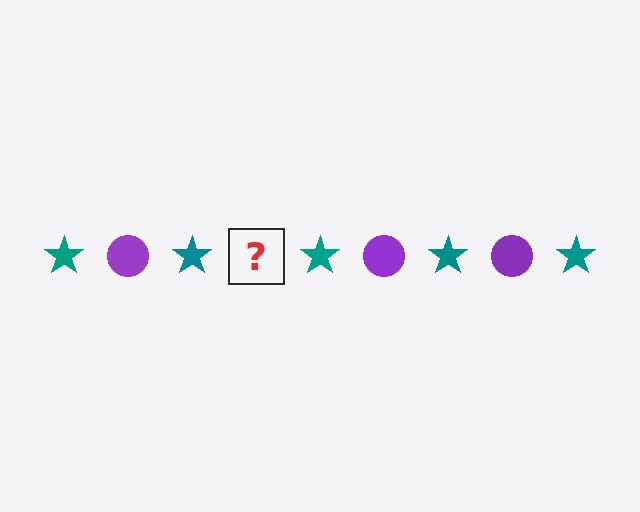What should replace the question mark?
The question mark should be replaced with a purple circle.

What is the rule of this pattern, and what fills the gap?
The rule is that the pattern alternates between teal star and purple circle. The gap should be filled with a purple circle.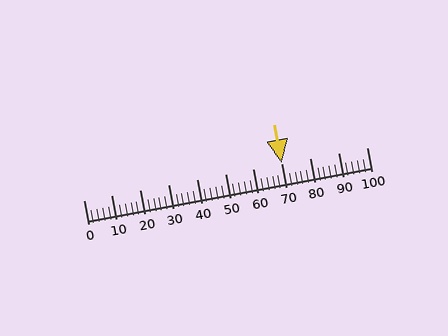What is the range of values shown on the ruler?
The ruler shows values from 0 to 100.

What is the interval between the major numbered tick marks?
The major tick marks are spaced 10 units apart.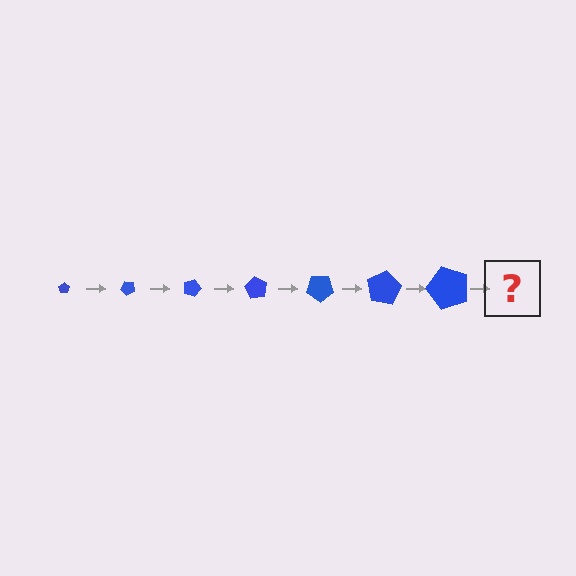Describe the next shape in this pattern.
It should be a pentagon, larger than the previous one and rotated 315 degrees from the start.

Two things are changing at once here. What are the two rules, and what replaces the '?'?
The two rules are that the pentagon grows larger each step and it rotates 45 degrees each step. The '?' should be a pentagon, larger than the previous one and rotated 315 degrees from the start.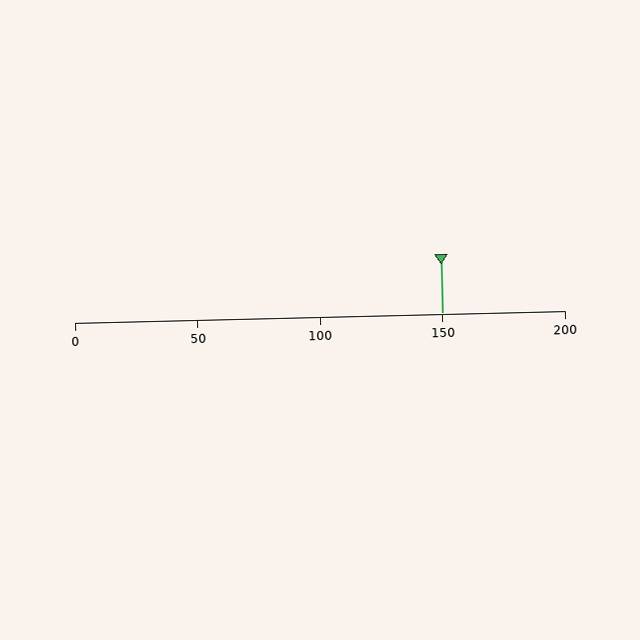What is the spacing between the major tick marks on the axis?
The major ticks are spaced 50 apart.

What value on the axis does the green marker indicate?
The marker indicates approximately 150.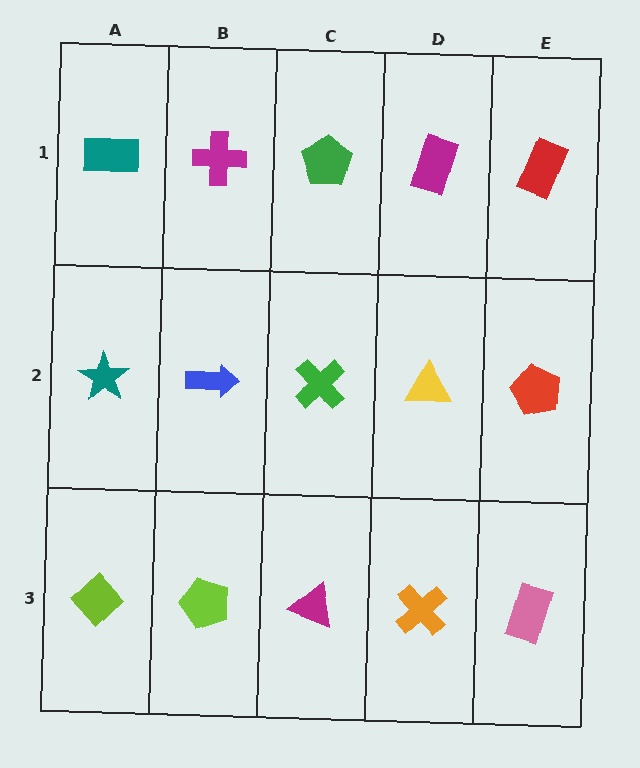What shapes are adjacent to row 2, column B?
A magenta cross (row 1, column B), a lime pentagon (row 3, column B), a teal star (row 2, column A), a green cross (row 2, column C).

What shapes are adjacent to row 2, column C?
A green pentagon (row 1, column C), a magenta triangle (row 3, column C), a blue arrow (row 2, column B), a yellow triangle (row 2, column D).